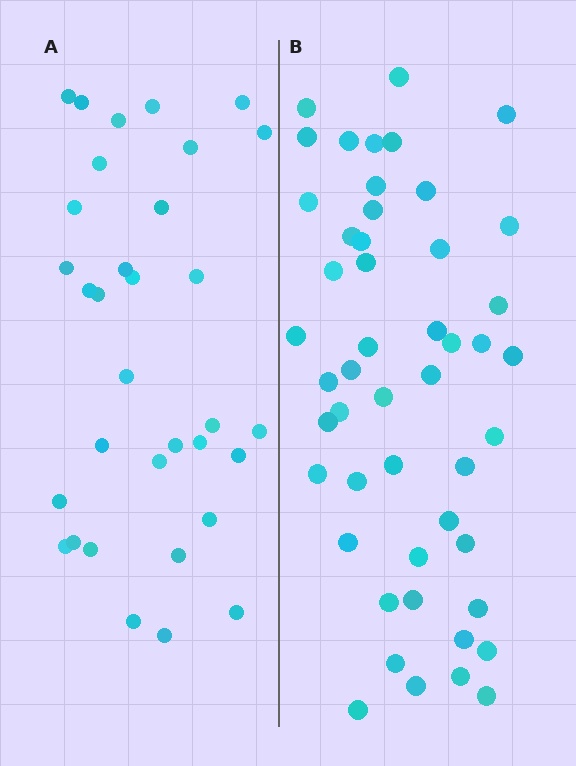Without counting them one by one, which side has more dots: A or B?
Region B (the right region) has more dots.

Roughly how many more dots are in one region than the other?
Region B has approximately 15 more dots than region A.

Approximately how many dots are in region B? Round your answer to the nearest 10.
About 50 dots. (The exact count is 49, which rounds to 50.)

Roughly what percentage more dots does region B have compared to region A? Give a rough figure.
About 50% more.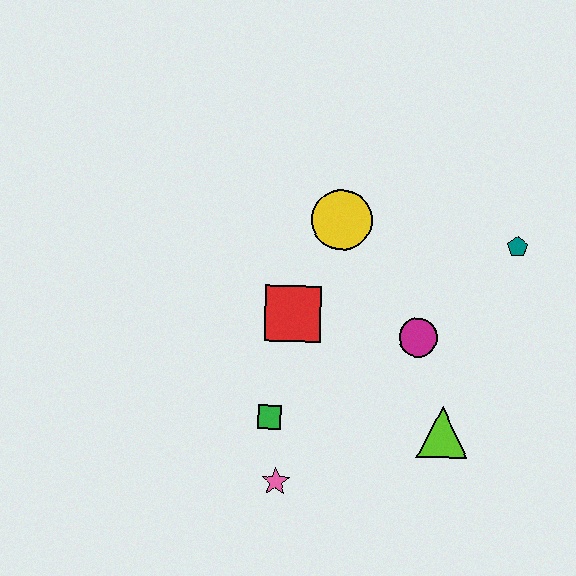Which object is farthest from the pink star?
The teal pentagon is farthest from the pink star.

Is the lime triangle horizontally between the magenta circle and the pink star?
No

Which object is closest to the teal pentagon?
The magenta circle is closest to the teal pentagon.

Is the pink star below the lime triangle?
Yes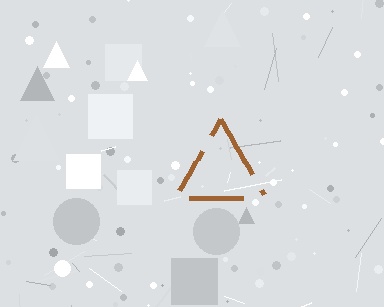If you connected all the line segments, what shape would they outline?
They would outline a triangle.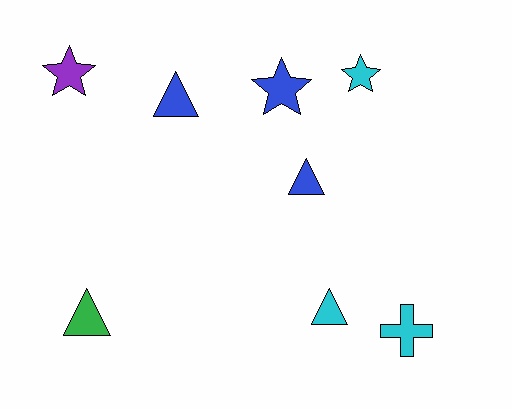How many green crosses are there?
There are no green crosses.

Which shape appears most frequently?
Triangle, with 4 objects.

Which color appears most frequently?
Cyan, with 3 objects.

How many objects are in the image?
There are 8 objects.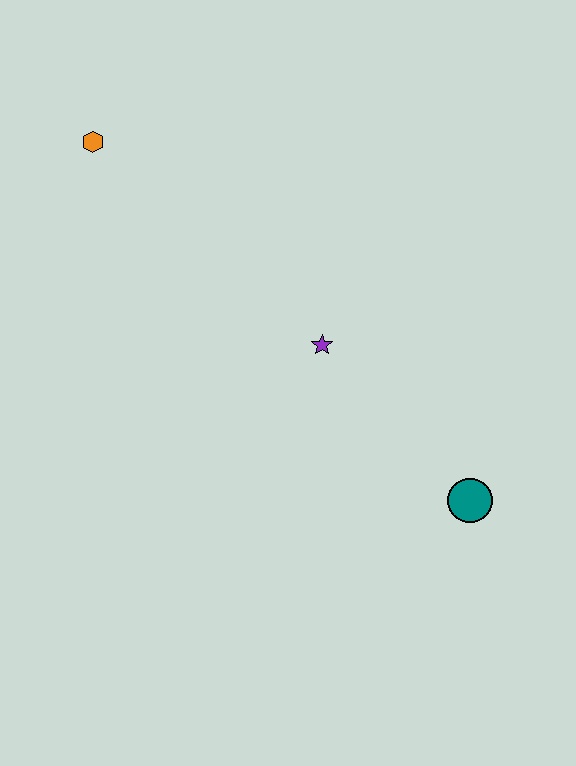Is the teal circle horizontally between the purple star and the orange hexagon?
No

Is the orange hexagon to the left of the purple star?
Yes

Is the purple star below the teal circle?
No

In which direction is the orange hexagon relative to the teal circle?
The orange hexagon is to the left of the teal circle.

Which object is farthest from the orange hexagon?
The teal circle is farthest from the orange hexagon.